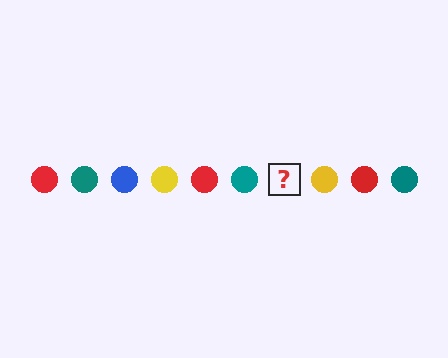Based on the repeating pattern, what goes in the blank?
The blank should be a blue circle.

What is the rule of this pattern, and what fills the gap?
The rule is that the pattern cycles through red, teal, blue, yellow circles. The gap should be filled with a blue circle.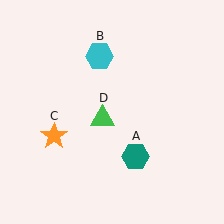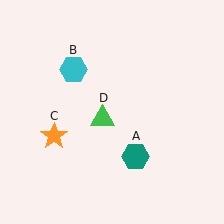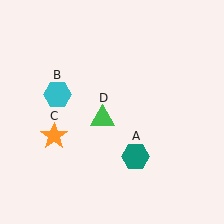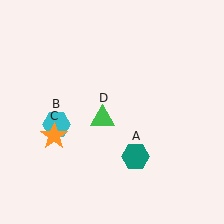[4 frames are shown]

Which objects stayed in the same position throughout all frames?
Teal hexagon (object A) and orange star (object C) and green triangle (object D) remained stationary.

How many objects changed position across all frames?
1 object changed position: cyan hexagon (object B).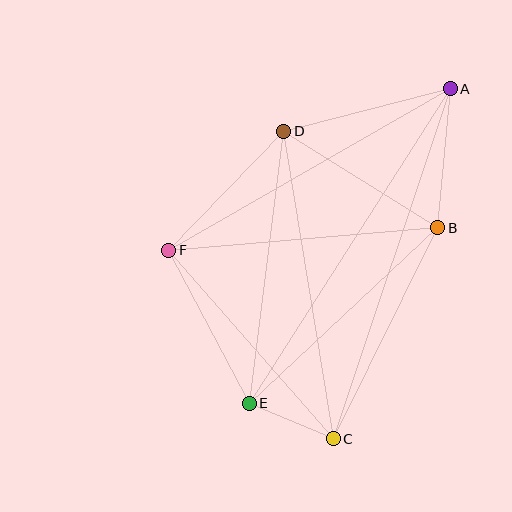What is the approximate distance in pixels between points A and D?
The distance between A and D is approximately 172 pixels.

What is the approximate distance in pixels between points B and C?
The distance between B and C is approximately 235 pixels.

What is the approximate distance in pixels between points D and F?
The distance between D and F is approximately 165 pixels.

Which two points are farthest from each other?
Points A and E are farthest from each other.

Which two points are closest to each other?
Points C and E are closest to each other.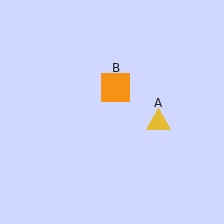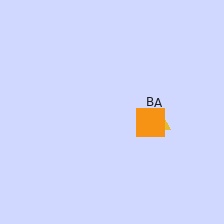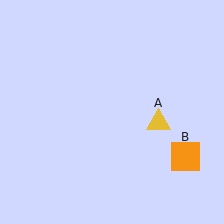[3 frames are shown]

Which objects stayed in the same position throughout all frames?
Yellow triangle (object A) remained stationary.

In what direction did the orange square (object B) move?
The orange square (object B) moved down and to the right.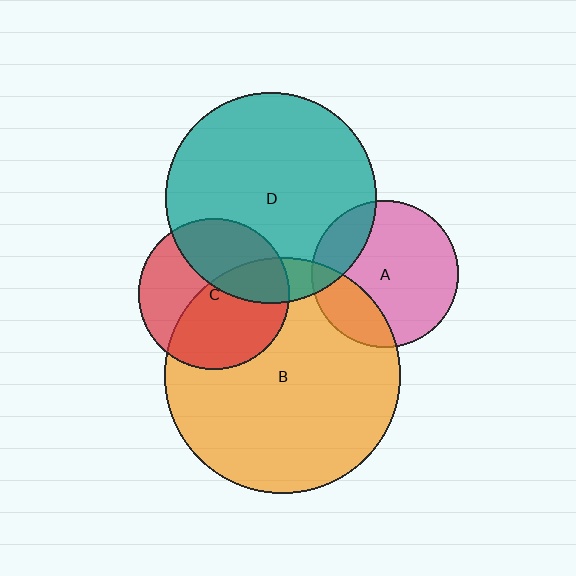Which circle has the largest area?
Circle B (orange).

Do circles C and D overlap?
Yes.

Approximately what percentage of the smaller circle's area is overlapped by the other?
Approximately 35%.